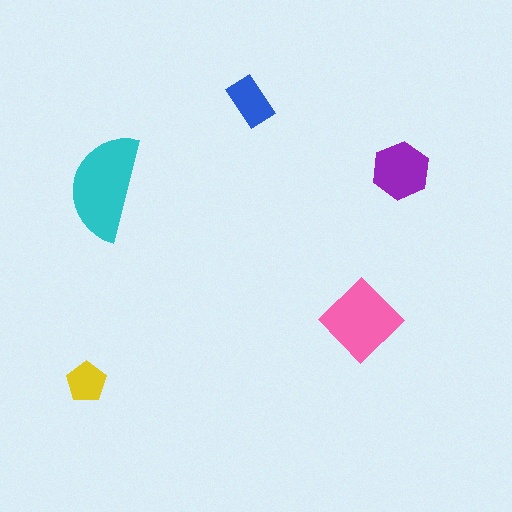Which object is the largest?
The cyan semicircle.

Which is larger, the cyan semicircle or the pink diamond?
The cyan semicircle.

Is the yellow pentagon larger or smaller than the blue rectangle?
Smaller.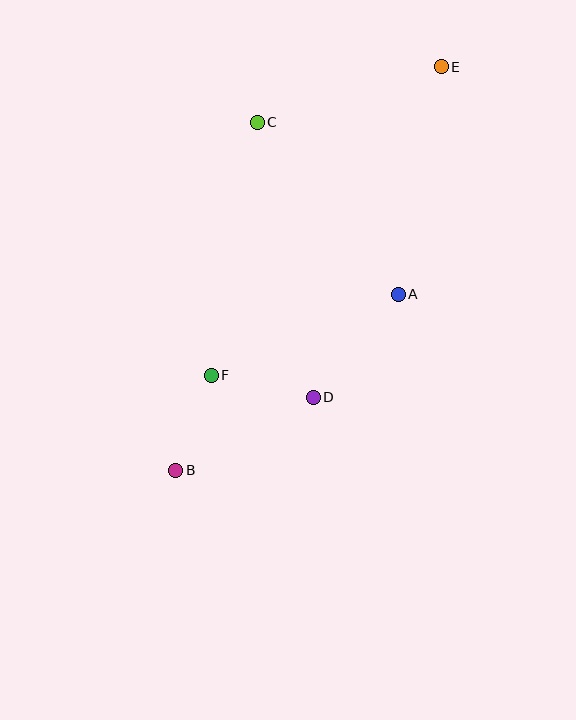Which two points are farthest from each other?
Points B and E are farthest from each other.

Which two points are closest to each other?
Points B and F are closest to each other.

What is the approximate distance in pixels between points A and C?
The distance between A and C is approximately 223 pixels.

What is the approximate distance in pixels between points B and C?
The distance between B and C is approximately 357 pixels.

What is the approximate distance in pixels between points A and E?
The distance between A and E is approximately 232 pixels.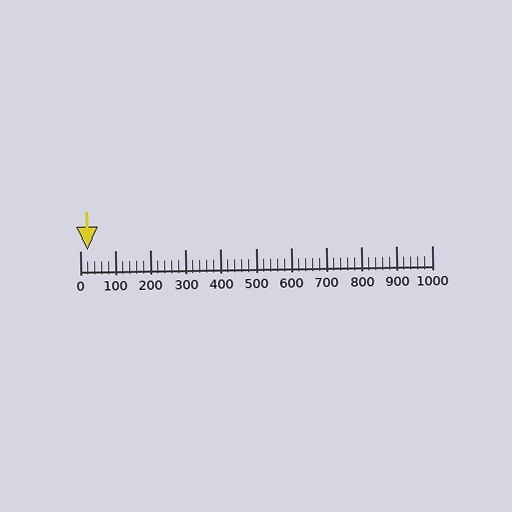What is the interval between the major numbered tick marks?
The major tick marks are spaced 100 units apart.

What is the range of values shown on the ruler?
The ruler shows values from 0 to 1000.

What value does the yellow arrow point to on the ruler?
The yellow arrow points to approximately 20.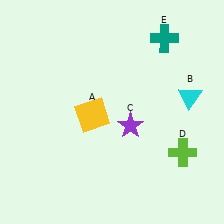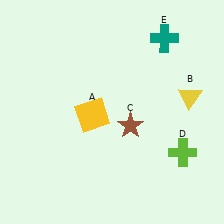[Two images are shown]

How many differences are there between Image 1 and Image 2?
There are 2 differences between the two images.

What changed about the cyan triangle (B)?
In Image 1, B is cyan. In Image 2, it changed to yellow.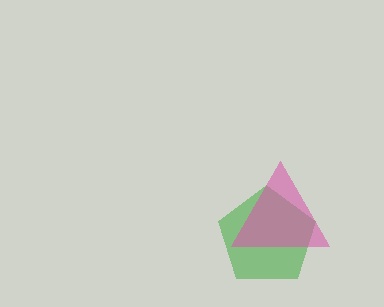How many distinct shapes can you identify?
There are 2 distinct shapes: a green pentagon, a pink triangle.